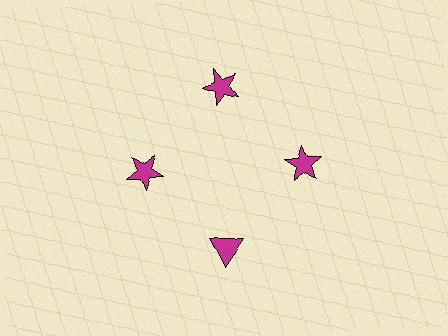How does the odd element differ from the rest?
It has a different shape: triangle instead of star.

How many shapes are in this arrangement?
There are 4 shapes arranged in a ring pattern.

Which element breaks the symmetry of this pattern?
The magenta triangle at roughly the 6 o'clock position breaks the symmetry. All other shapes are magenta stars.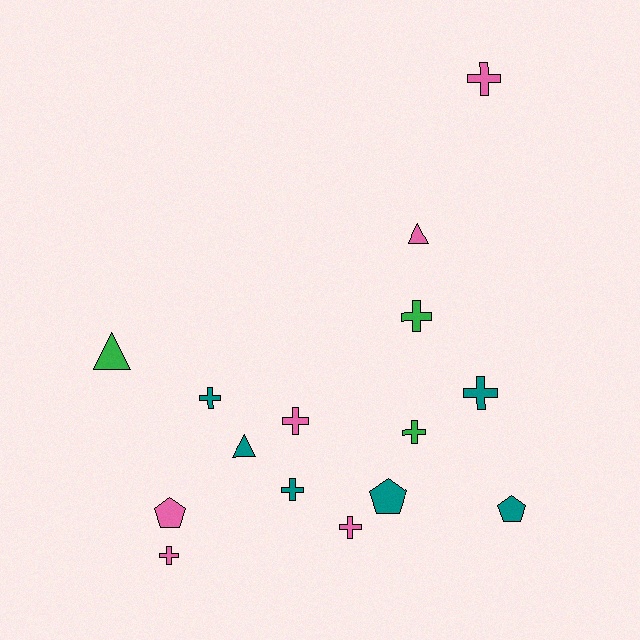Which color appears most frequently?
Teal, with 6 objects.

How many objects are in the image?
There are 15 objects.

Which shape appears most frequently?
Cross, with 9 objects.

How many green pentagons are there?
There are no green pentagons.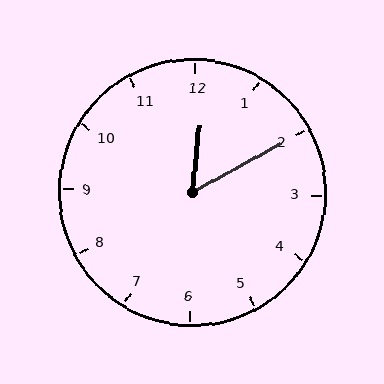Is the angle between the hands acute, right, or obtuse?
It is acute.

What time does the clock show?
12:10.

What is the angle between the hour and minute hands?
Approximately 55 degrees.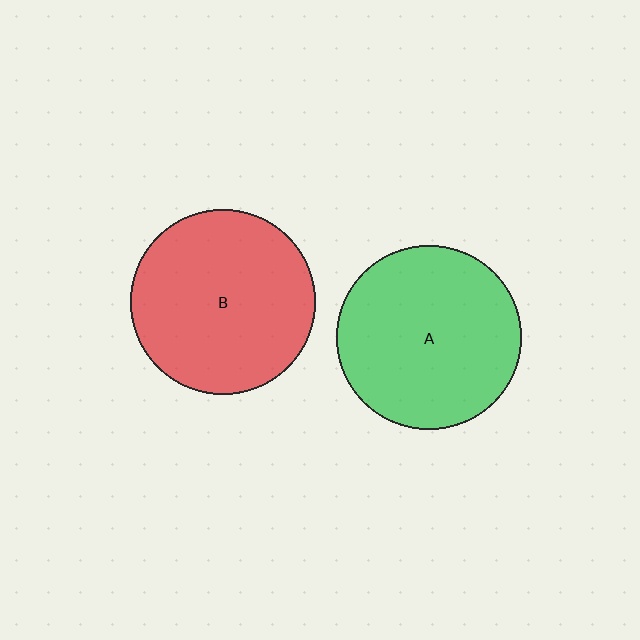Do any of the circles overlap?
No, none of the circles overlap.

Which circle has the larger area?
Circle B (red).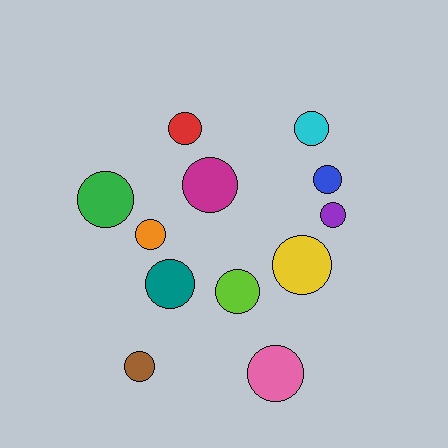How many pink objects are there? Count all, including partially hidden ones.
There is 1 pink object.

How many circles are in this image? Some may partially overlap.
There are 12 circles.